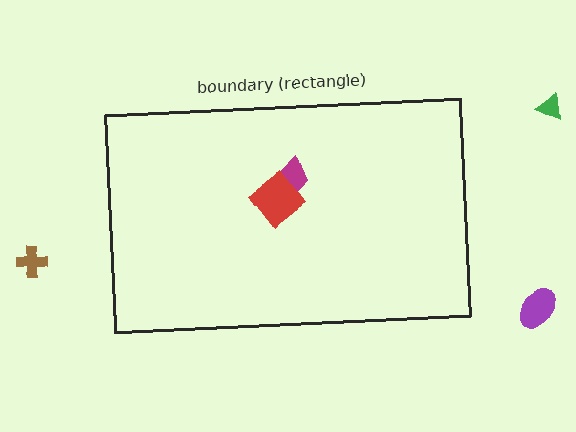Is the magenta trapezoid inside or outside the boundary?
Inside.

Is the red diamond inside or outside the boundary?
Inside.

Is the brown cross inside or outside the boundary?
Outside.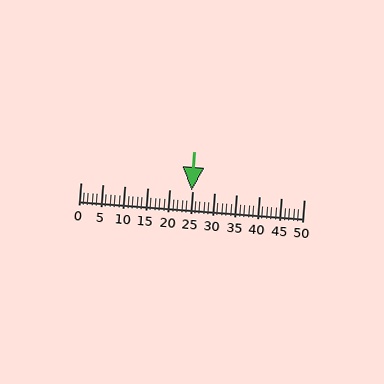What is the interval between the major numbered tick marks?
The major tick marks are spaced 5 units apart.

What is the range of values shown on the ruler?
The ruler shows values from 0 to 50.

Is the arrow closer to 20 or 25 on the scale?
The arrow is closer to 25.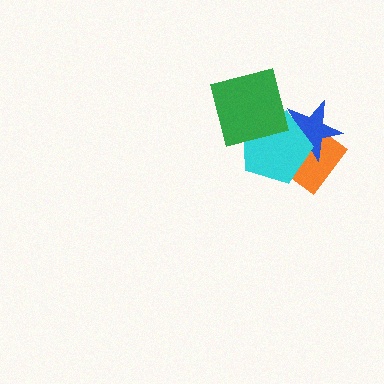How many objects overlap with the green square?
2 objects overlap with the green square.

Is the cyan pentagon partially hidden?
Yes, it is partially covered by another shape.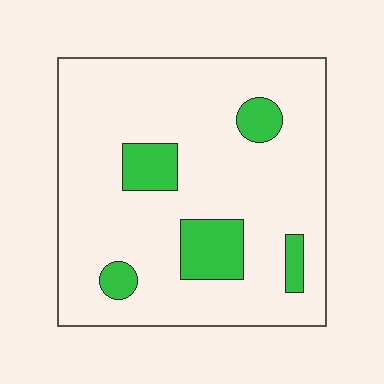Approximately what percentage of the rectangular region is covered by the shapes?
Approximately 15%.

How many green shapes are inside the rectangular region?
5.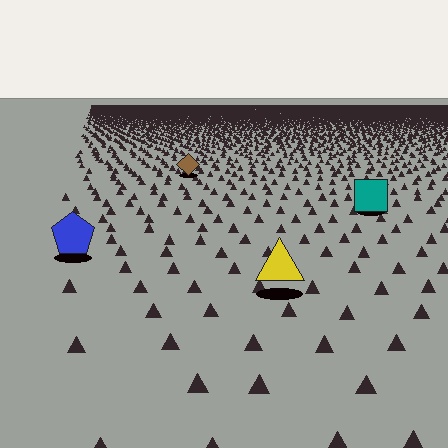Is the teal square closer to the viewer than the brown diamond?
Yes. The teal square is closer — you can tell from the texture gradient: the ground texture is coarser near it.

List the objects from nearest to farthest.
From nearest to farthest: the yellow triangle, the blue pentagon, the teal square, the brown diamond.